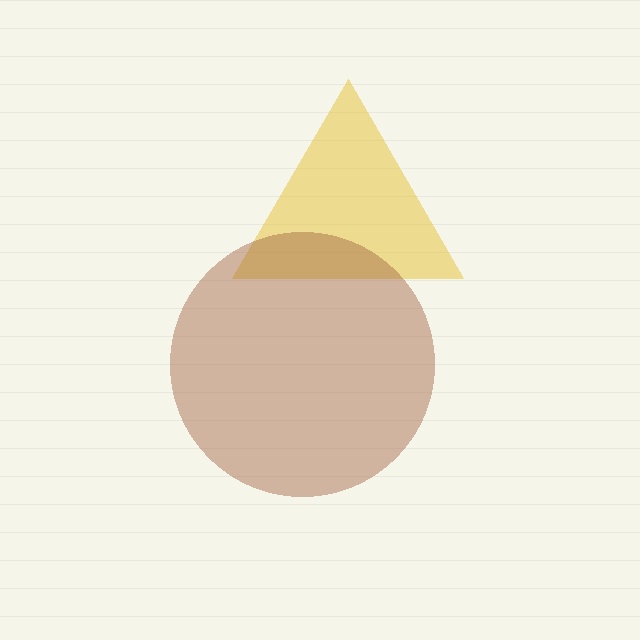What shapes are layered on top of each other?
The layered shapes are: a yellow triangle, a brown circle.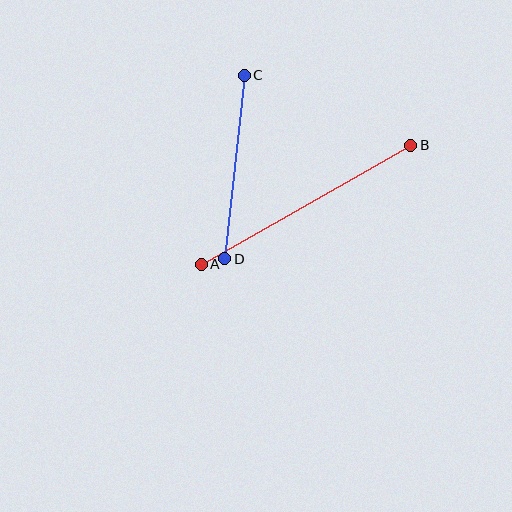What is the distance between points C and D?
The distance is approximately 185 pixels.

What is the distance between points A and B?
The distance is approximately 241 pixels.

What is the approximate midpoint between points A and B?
The midpoint is at approximately (306, 205) pixels.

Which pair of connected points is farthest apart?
Points A and B are farthest apart.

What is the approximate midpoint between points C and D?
The midpoint is at approximately (235, 167) pixels.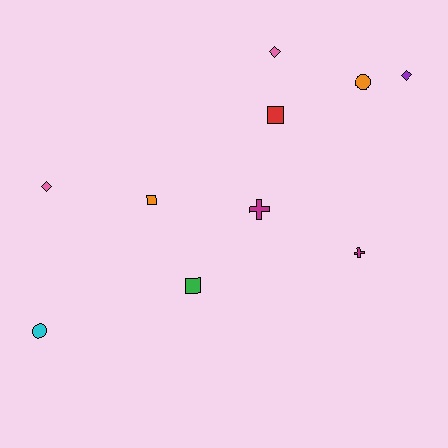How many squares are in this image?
There are 3 squares.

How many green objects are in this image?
There is 1 green object.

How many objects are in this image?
There are 10 objects.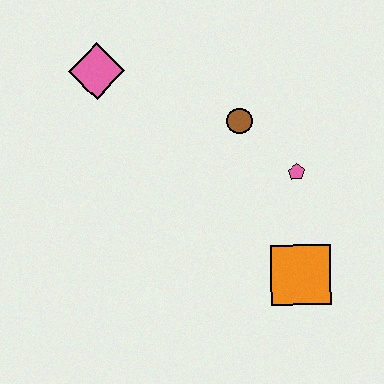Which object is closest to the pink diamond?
The brown circle is closest to the pink diamond.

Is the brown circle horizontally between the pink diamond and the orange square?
Yes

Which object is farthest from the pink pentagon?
The pink diamond is farthest from the pink pentagon.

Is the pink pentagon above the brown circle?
No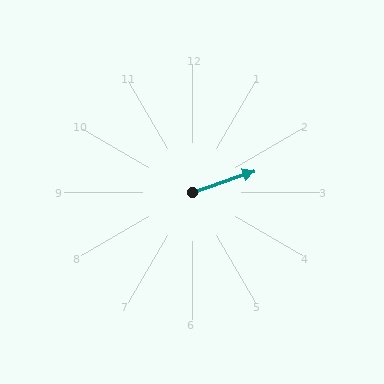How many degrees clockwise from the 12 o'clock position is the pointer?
Approximately 71 degrees.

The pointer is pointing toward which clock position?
Roughly 2 o'clock.